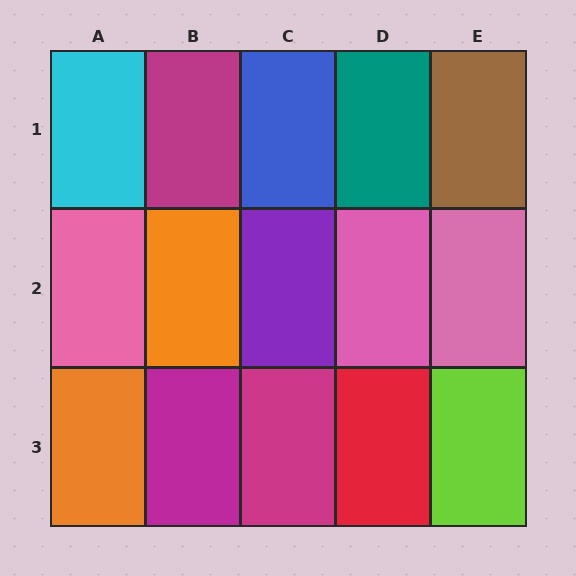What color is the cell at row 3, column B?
Magenta.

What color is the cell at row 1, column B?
Magenta.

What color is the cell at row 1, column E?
Brown.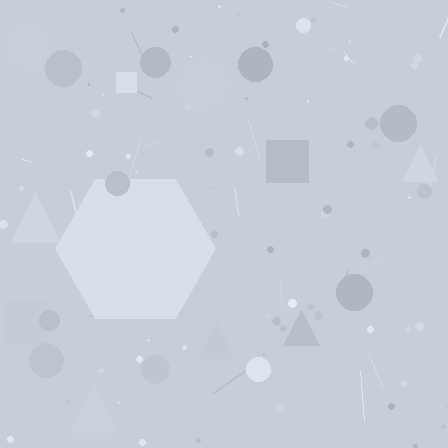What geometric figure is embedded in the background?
A hexagon is embedded in the background.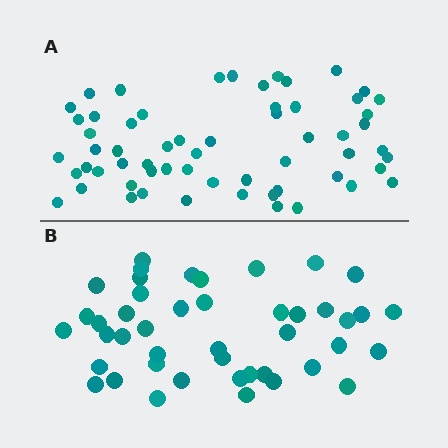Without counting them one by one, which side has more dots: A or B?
Region A (the top region) has more dots.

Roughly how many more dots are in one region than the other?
Region A has approximately 15 more dots than region B.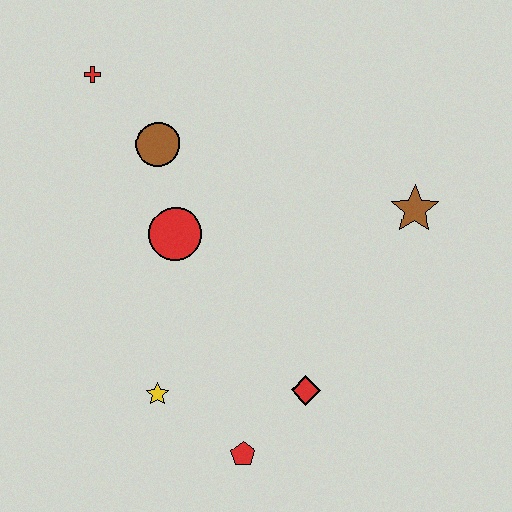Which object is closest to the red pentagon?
The red diamond is closest to the red pentagon.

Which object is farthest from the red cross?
The red pentagon is farthest from the red cross.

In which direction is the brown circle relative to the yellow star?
The brown circle is above the yellow star.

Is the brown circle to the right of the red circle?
No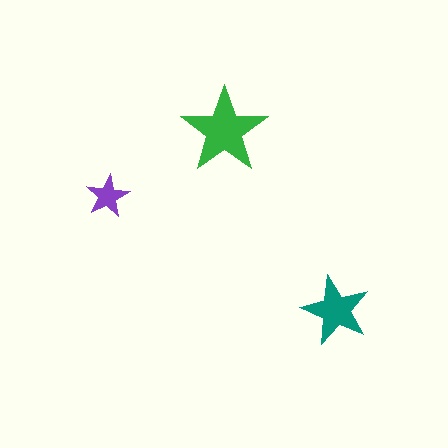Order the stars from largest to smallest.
the green one, the teal one, the purple one.